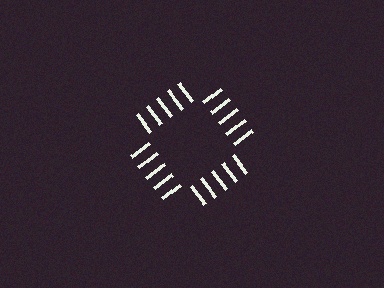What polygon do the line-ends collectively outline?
An illusory square — the line segments terminate on its edges but no continuous stroke is drawn.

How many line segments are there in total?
20 — 5 along each of the 4 edges.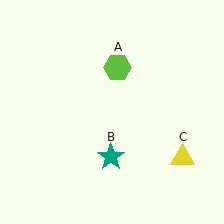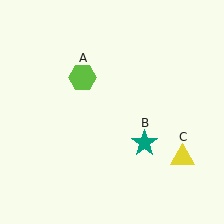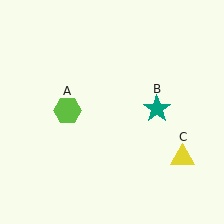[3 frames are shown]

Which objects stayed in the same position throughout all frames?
Yellow triangle (object C) remained stationary.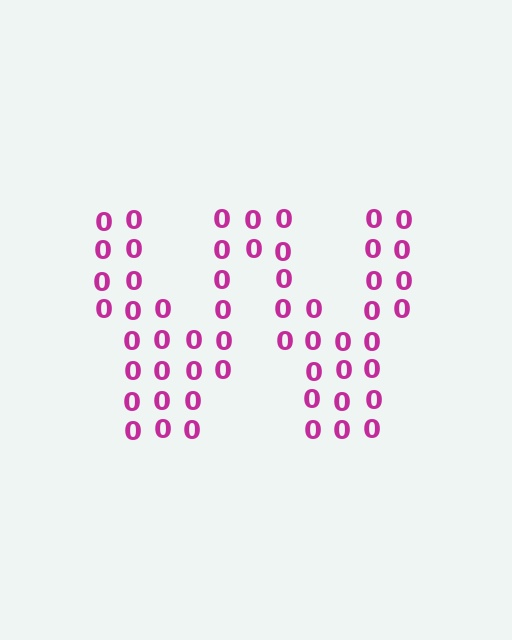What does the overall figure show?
The overall figure shows the letter W.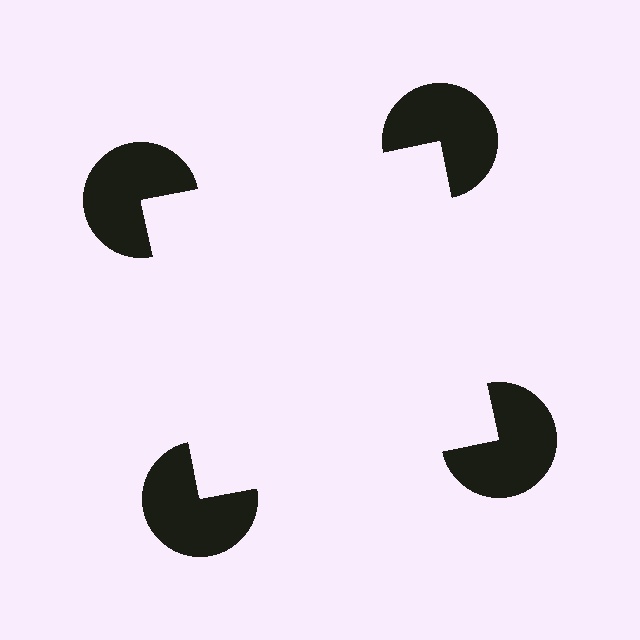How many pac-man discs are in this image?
There are 4 — one at each vertex of the illusory square.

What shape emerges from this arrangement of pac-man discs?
An illusory square — its edges are inferred from the aligned wedge cuts in the pac-man discs, not physically drawn.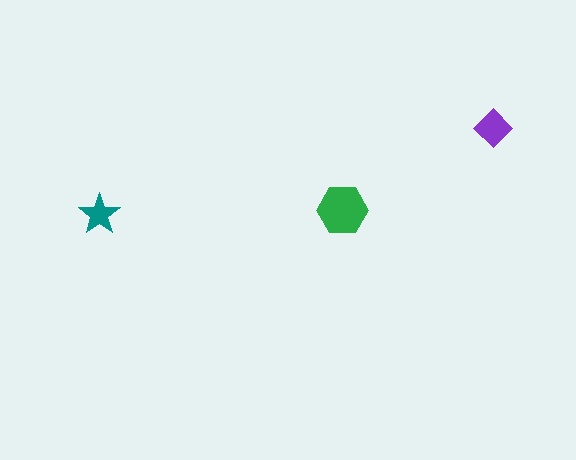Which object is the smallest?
The teal star.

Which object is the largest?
The green hexagon.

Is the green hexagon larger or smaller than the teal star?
Larger.